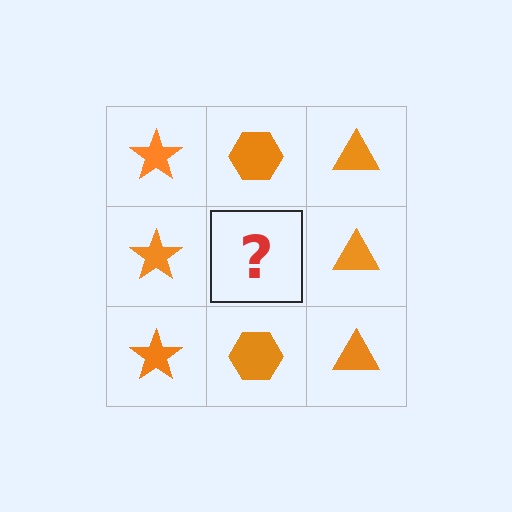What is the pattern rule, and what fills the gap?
The rule is that each column has a consistent shape. The gap should be filled with an orange hexagon.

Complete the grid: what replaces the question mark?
The question mark should be replaced with an orange hexagon.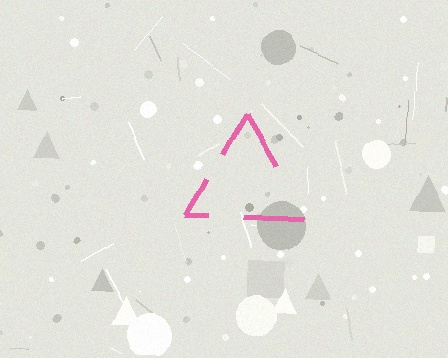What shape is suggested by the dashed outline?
The dashed outline suggests a triangle.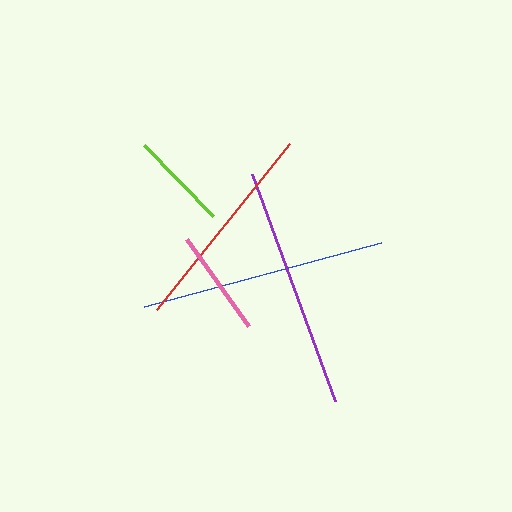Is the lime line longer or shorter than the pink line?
The pink line is longer than the lime line.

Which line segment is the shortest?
The lime line is the shortest at approximately 98 pixels.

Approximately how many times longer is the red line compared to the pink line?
The red line is approximately 2.0 times the length of the pink line.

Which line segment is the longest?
The blue line is the longest at approximately 246 pixels.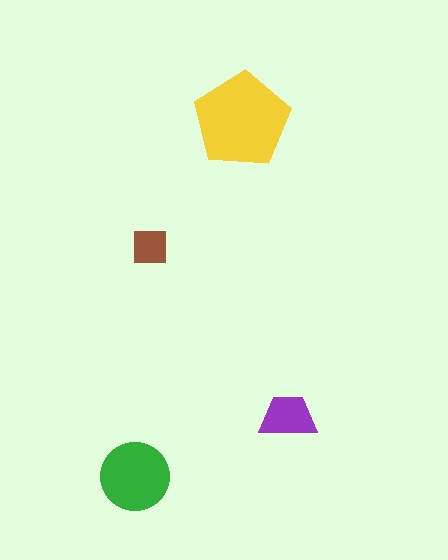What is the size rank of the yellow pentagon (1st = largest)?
1st.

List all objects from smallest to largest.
The brown square, the purple trapezoid, the green circle, the yellow pentagon.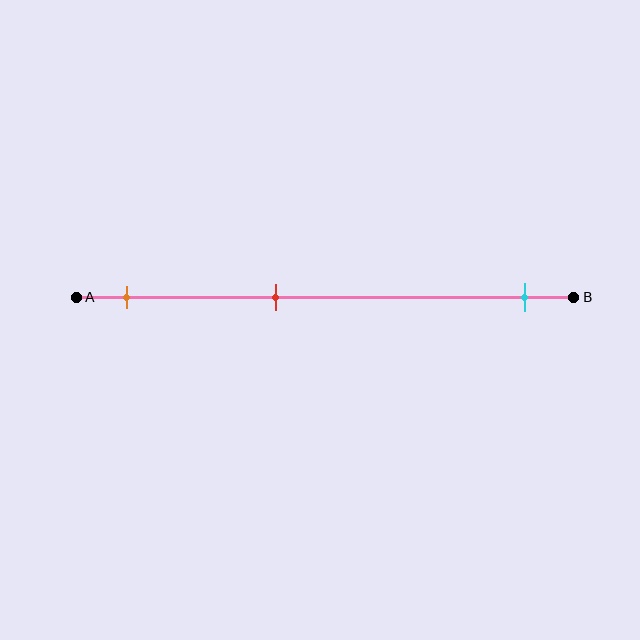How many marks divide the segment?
There are 3 marks dividing the segment.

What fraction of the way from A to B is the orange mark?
The orange mark is approximately 10% (0.1) of the way from A to B.